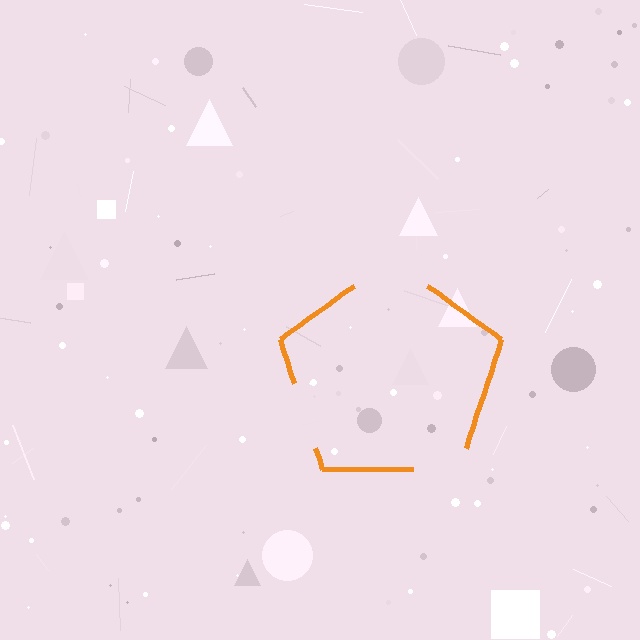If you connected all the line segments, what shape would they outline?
They would outline a pentagon.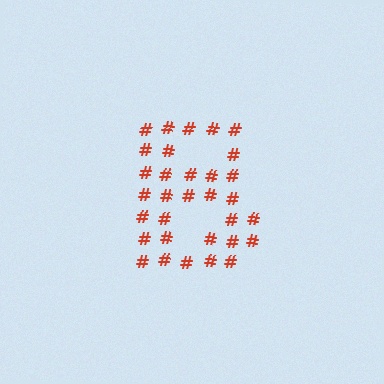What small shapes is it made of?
It is made of small hash symbols.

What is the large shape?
The large shape is the letter B.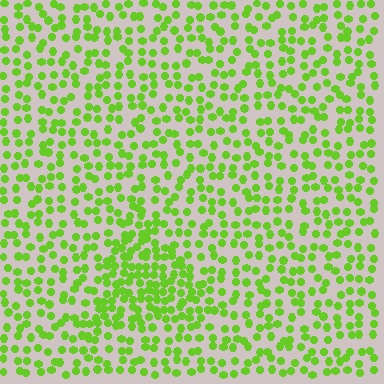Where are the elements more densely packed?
The elements are more densely packed inside the triangle boundary.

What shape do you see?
I see a triangle.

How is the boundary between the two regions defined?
The boundary is defined by a change in element density (approximately 1.8x ratio). All elements are the same color, size, and shape.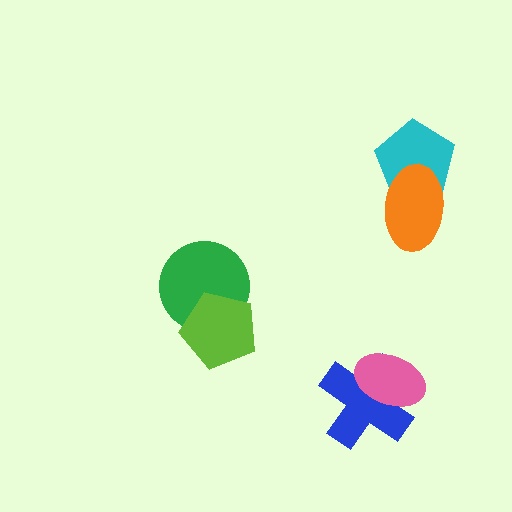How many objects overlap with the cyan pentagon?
1 object overlaps with the cyan pentagon.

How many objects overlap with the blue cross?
1 object overlaps with the blue cross.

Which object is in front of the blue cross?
The pink ellipse is in front of the blue cross.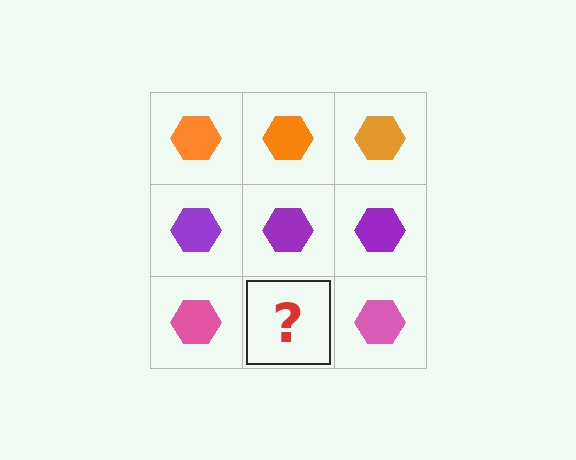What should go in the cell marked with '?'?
The missing cell should contain a pink hexagon.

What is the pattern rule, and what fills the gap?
The rule is that each row has a consistent color. The gap should be filled with a pink hexagon.